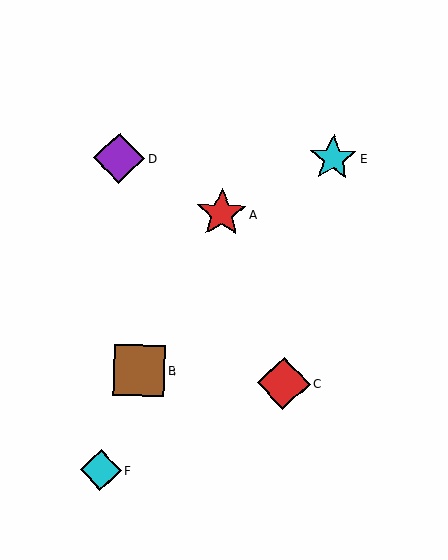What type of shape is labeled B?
Shape B is a brown square.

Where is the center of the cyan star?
The center of the cyan star is at (333, 158).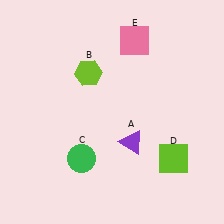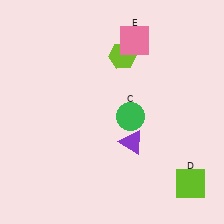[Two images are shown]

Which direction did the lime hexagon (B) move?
The lime hexagon (B) moved right.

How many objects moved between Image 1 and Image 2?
3 objects moved between the two images.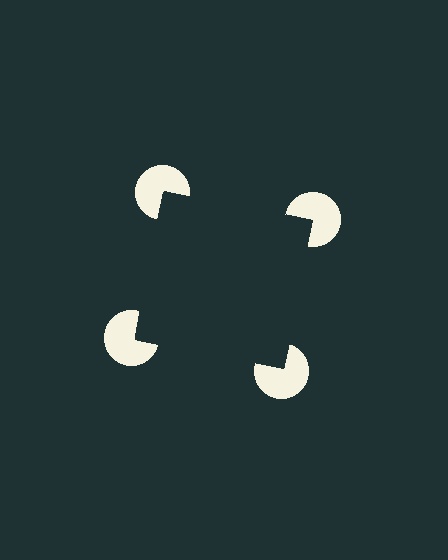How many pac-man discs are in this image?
There are 4 — one at each vertex of the illusory square.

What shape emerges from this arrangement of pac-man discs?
An illusory square — its edges are inferred from the aligned wedge cuts in the pac-man discs, not physically drawn.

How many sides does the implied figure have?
4 sides.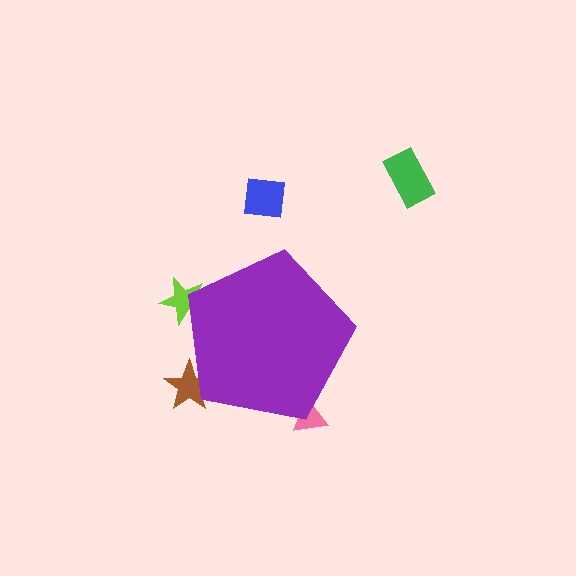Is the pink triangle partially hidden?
Yes, the pink triangle is partially hidden behind the purple pentagon.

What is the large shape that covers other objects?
A purple pentagon.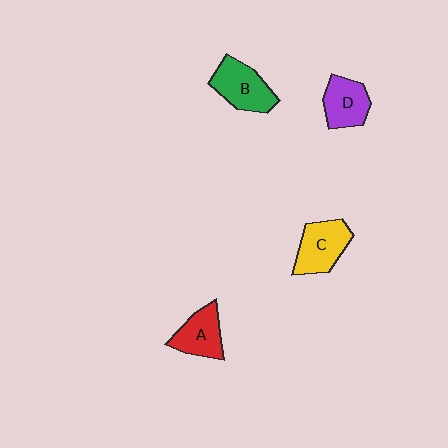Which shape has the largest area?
Shape B (green).